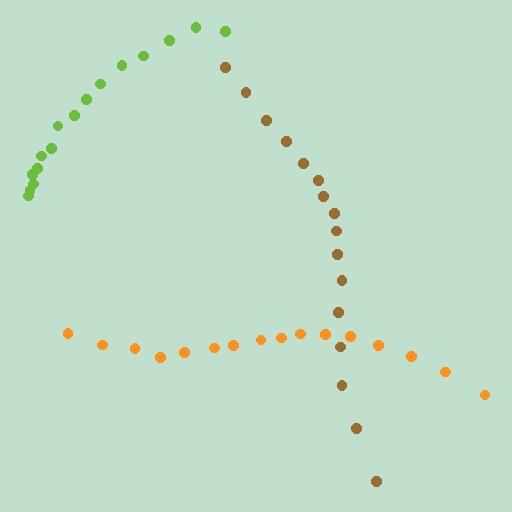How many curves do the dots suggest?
There are 3 distinct paths.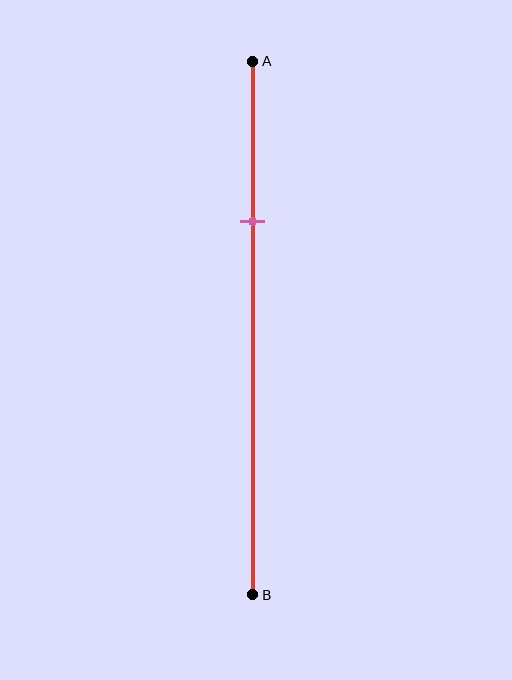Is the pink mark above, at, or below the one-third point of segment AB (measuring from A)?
The pink mark is above the one-third point of segment AB.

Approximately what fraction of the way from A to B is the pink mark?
The pink mark is approximately 30% of the way from A to B.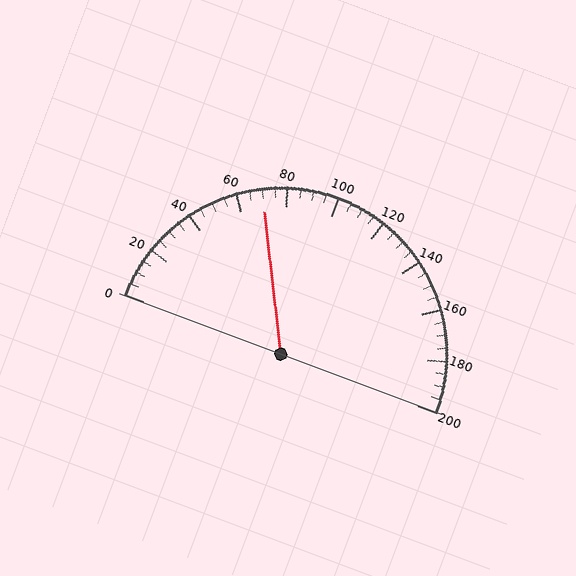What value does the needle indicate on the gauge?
The needle indicates approximately 70.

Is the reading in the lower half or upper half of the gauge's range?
The reading is in the lower half of the range (0 to 200).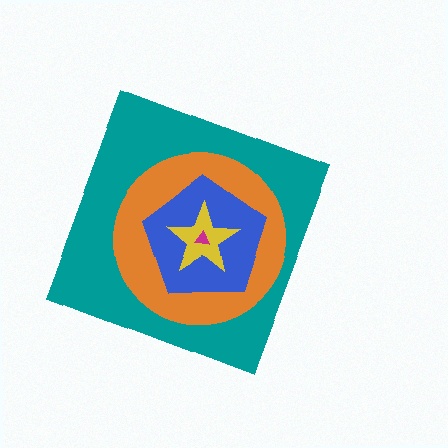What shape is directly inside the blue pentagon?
The yellow star.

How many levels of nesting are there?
5.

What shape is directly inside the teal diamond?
The orange circle.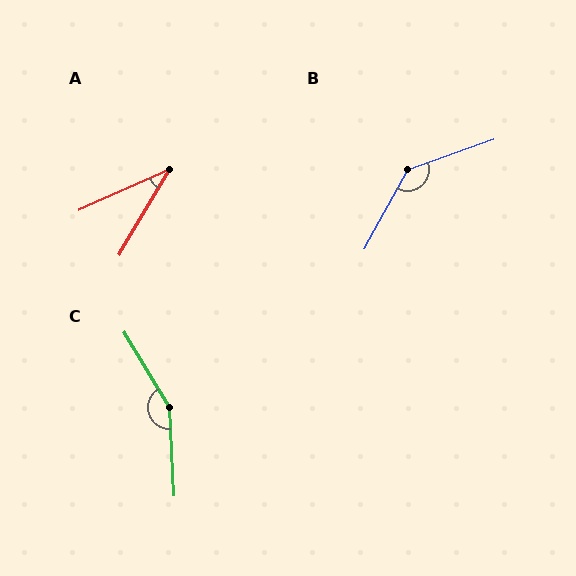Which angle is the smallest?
A, at approximately 35 degrees.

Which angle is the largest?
C, at approximately 152 degrees.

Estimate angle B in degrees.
Approximately 138 degrees.